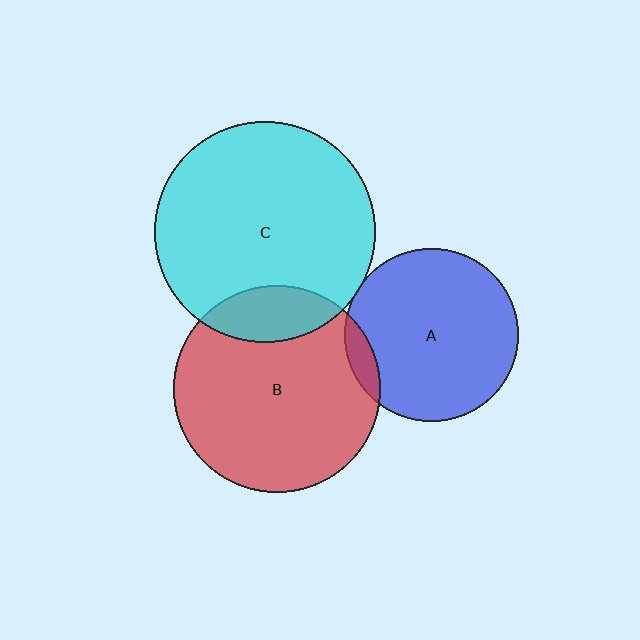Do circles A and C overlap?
Yes.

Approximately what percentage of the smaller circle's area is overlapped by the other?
Approximately 5%.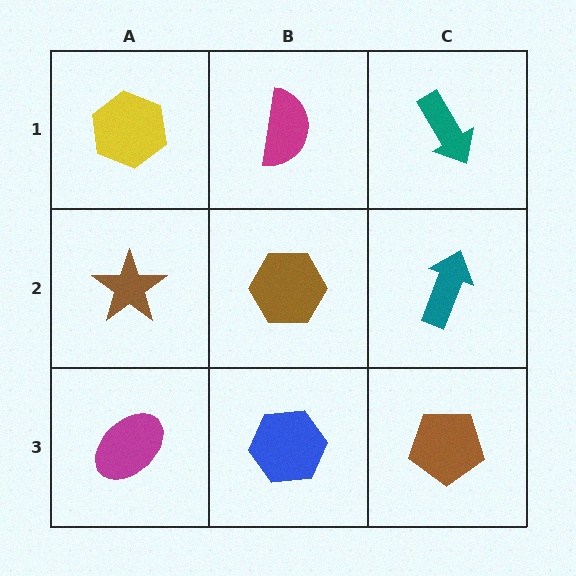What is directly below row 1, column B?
A brown hexagon.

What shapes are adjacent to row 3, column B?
A brown hexagon (row 2, column B), a magenta ellipse (row 3, column A), a brown pentagon (row 3, column C).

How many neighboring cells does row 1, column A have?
2.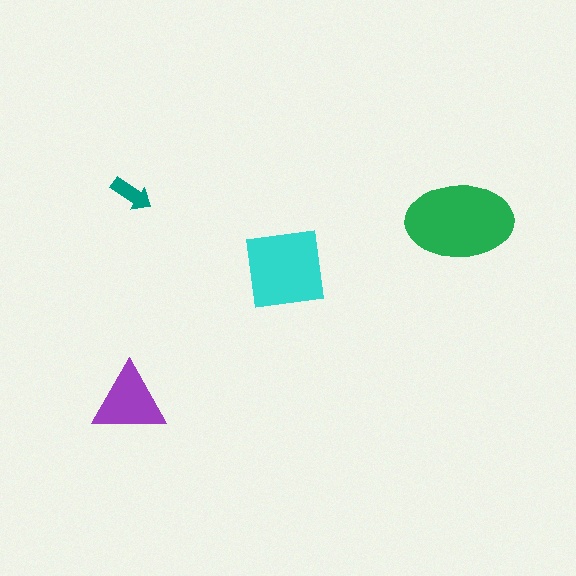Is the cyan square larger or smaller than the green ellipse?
Smaller.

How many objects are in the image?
There are 4 objects in the image.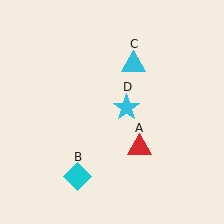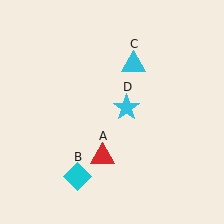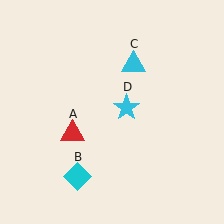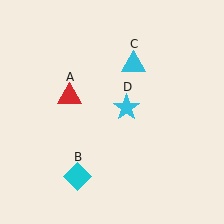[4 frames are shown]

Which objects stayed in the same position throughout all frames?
Cyan diamond (object B) and cyan triangle (object C) and cyan star (object D) remained stationary.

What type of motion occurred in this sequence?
The red triangle (object A) rotated clockwise around the center of the scene.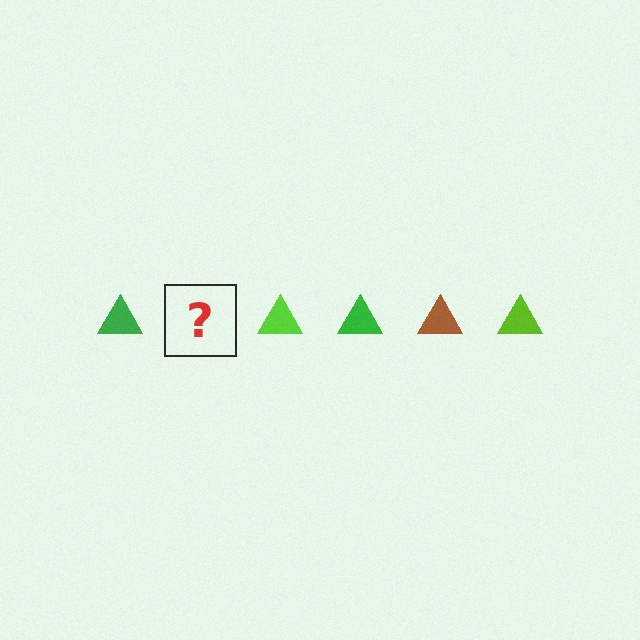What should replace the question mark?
The question mark should be replaced with a brown triangle.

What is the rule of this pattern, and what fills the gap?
The rule is that the pattern cycles through green, brown, lime triangles. The gap should be filled with a brown triangle.